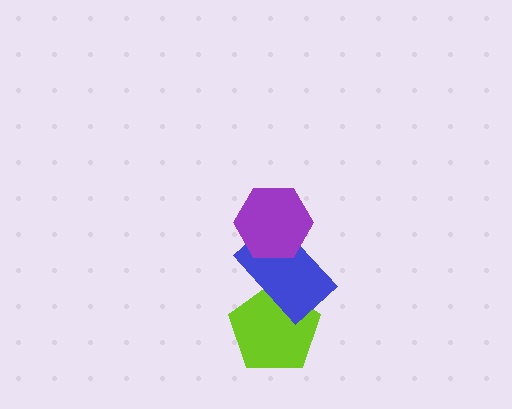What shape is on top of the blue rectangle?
The purple hexagon is on top of the blue rectangle.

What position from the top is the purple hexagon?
The purple hexagon is 1st from the top.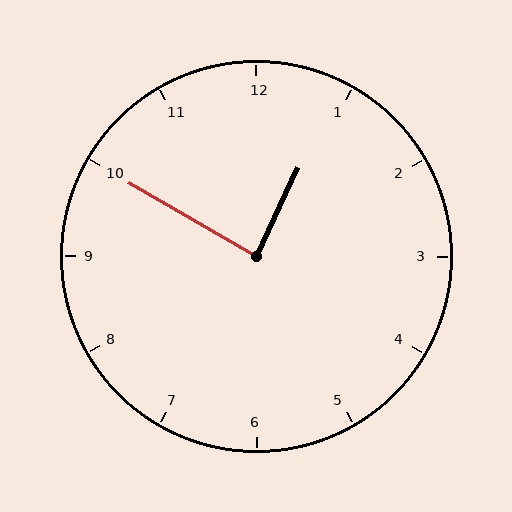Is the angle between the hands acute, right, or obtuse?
It is right.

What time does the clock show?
12:50.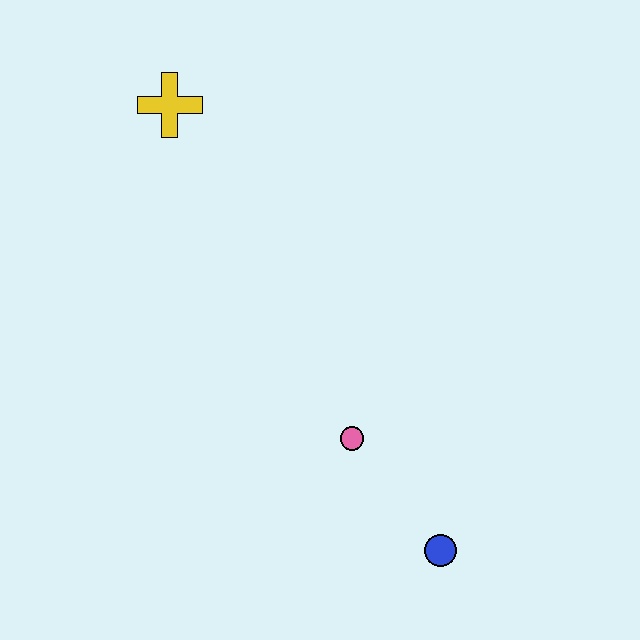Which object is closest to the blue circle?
The pink circle is closest to the blue circle.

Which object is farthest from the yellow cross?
The blue circle is farthest from the yellow cross.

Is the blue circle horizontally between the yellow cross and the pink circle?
No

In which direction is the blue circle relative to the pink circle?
The blue circle is below the pink circle.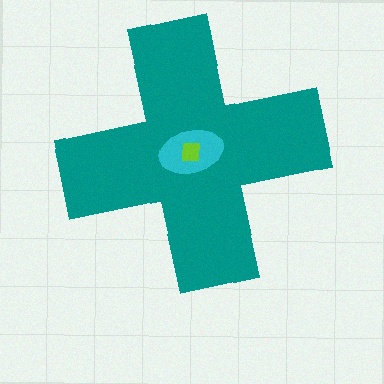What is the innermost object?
The lime square.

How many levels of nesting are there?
3.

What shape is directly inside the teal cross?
The cyan ellipse.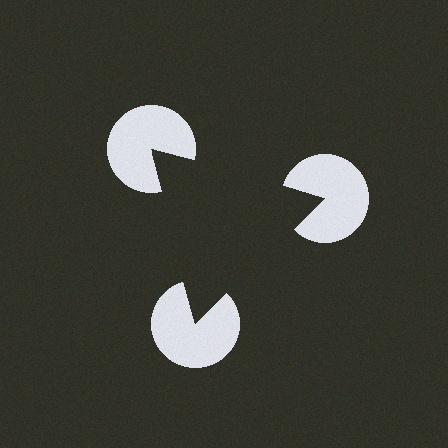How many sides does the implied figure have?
3 sides.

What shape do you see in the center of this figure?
An illusory triangle — its edges are inferred from the aligned wedge cuts in the pac-man discs, not physically drawn.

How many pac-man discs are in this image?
There are 3 — one at each vertex of the illusory triangle.